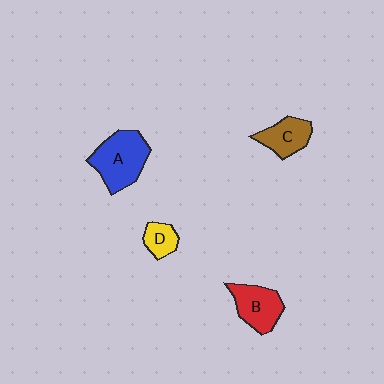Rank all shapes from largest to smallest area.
From largest to smallest: A (blue), B (red), C (brown), D (yellow).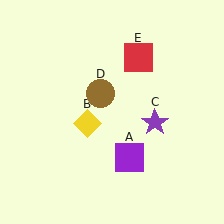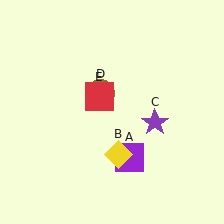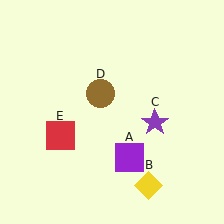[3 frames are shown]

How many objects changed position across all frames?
2 objects changed position: yellow diamond (object B), red square (object E).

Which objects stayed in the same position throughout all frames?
Purple square (object A) and purple star (object C) and brown circle (object D) remained stationary.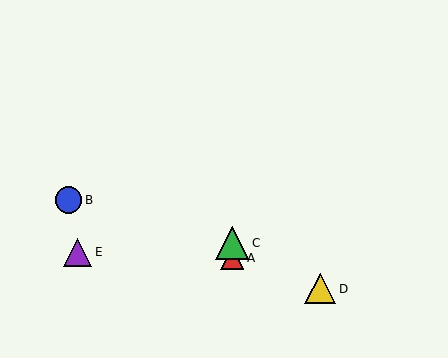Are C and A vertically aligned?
Yes, both are at x≈232.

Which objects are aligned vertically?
Objects A, C are aligned vertically.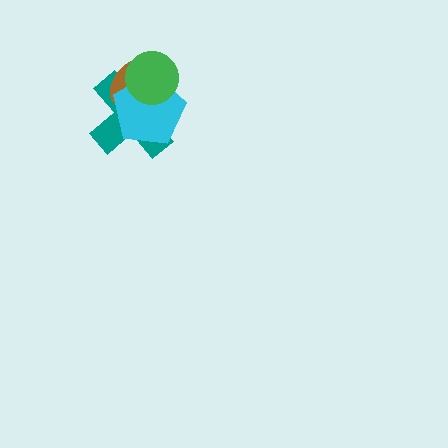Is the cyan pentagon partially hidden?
Yes, it is partially covered by another shape.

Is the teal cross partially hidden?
Yes, it is partially covered by another shape.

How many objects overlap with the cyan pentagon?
3 objects overlap with the cyan pentagon.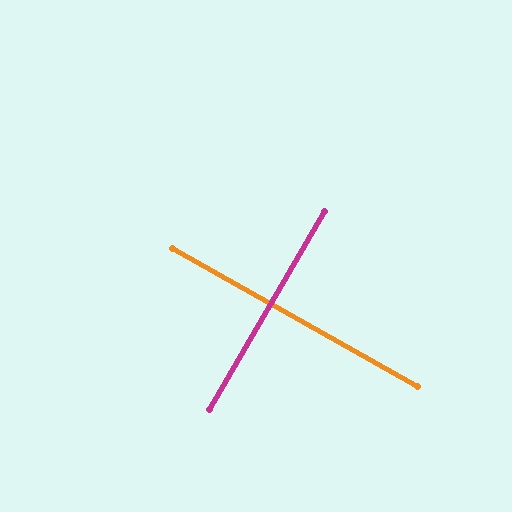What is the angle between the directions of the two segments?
Approximately 89 degrees.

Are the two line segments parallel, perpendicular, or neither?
Perpendicular — they meet at approximately 89°.